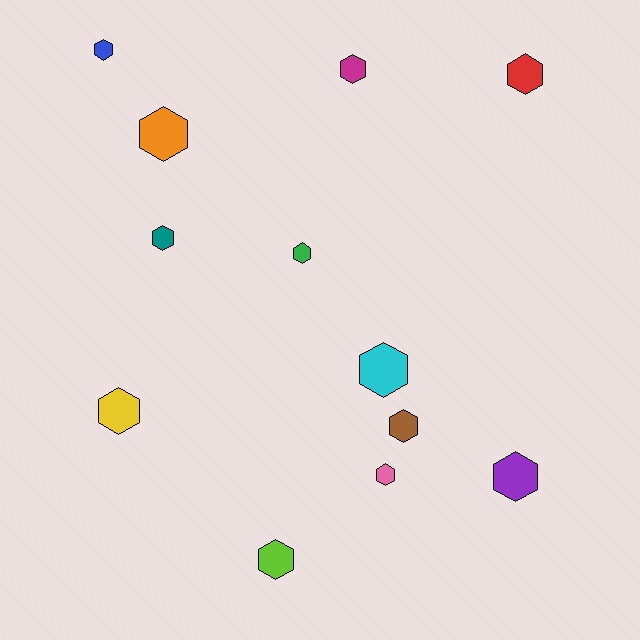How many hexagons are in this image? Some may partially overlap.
There are 12 hexagons.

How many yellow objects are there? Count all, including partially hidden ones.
There is 1 yellow object.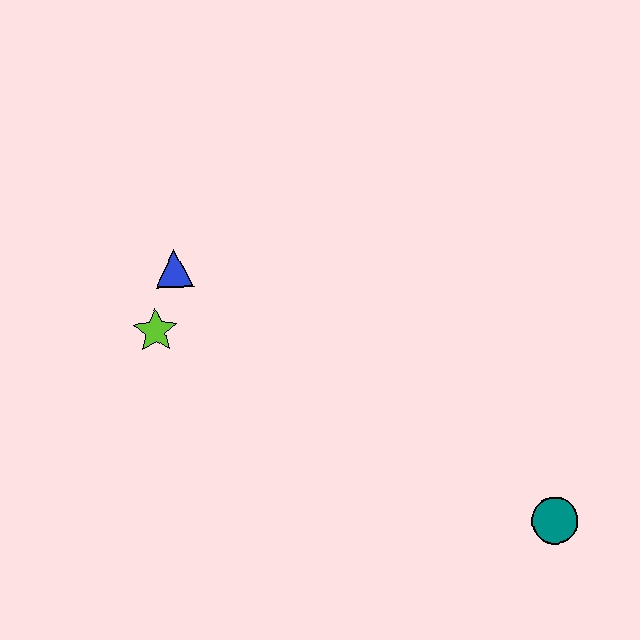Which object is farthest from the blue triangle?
The teal circle is farthest from the blue triangle.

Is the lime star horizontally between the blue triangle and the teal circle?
No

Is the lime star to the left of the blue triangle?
Yes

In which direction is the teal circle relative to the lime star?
The teal circle is to the right of the lime star.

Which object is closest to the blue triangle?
The lime star is closest to the blue triangle.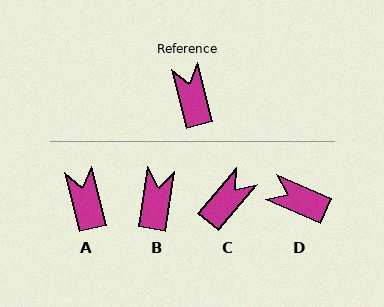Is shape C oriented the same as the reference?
No, it is off by about 55 degrees.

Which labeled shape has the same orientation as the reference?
A.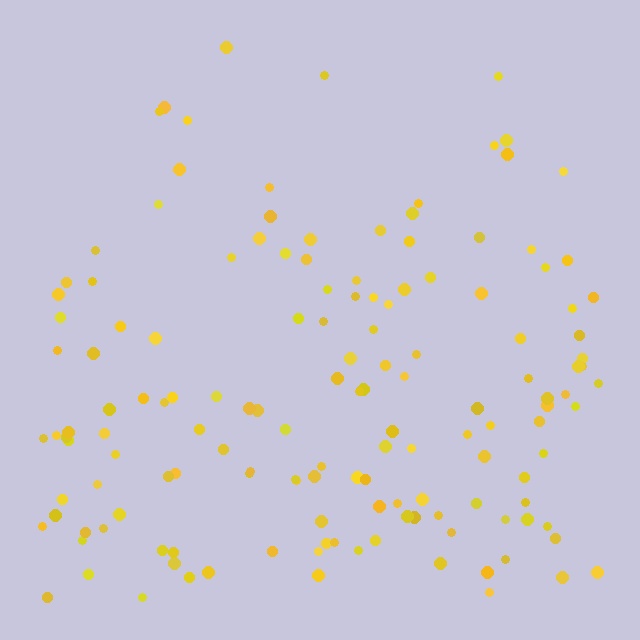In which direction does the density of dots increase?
From top to bottom, with the bottom side densest.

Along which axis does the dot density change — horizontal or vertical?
Vertical.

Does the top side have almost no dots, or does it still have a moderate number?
Still a moderate number, just noticeably fewer than the bottom.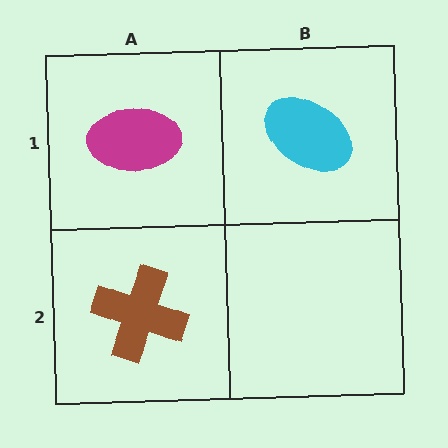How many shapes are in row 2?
1 shape.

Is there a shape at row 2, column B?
No, that cell is empty.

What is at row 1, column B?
A cyan ellipse.